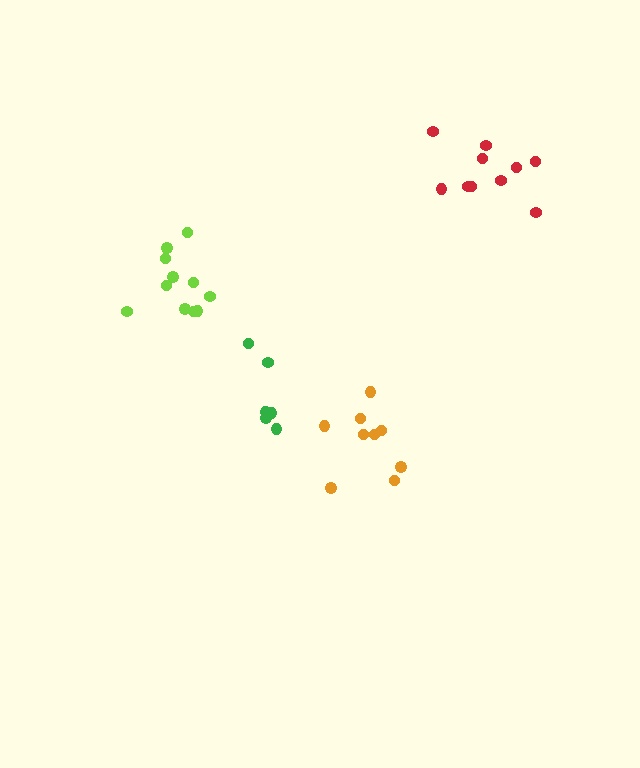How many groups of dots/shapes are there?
There are 4 groups.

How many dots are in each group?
Group 1: 10 dots, Group 2: 9 dots, Group 3: 6 dots, Group 4: 11 dots (36 total).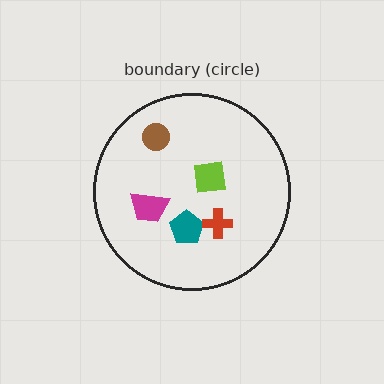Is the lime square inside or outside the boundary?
Inside.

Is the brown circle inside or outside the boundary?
Inside.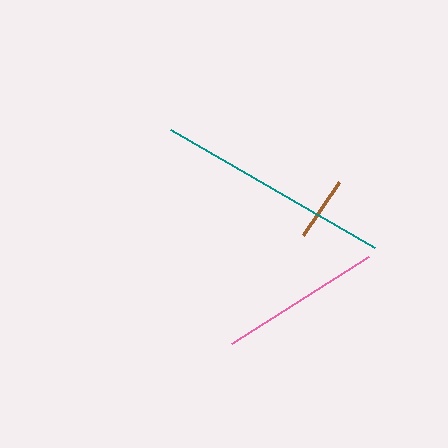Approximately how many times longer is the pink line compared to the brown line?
The pink line is approximately 2.6 times the length of the brown line.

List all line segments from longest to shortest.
From longest to shortest: teal, pink, brown.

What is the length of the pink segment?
The pink segment is approximately 163 pixels long.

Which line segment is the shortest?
The brown line is the shortest at approximately 63 pixels.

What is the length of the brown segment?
The brown segment is approximately 63 pixels long.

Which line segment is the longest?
The teal line is the longest at approximately 236 pixels.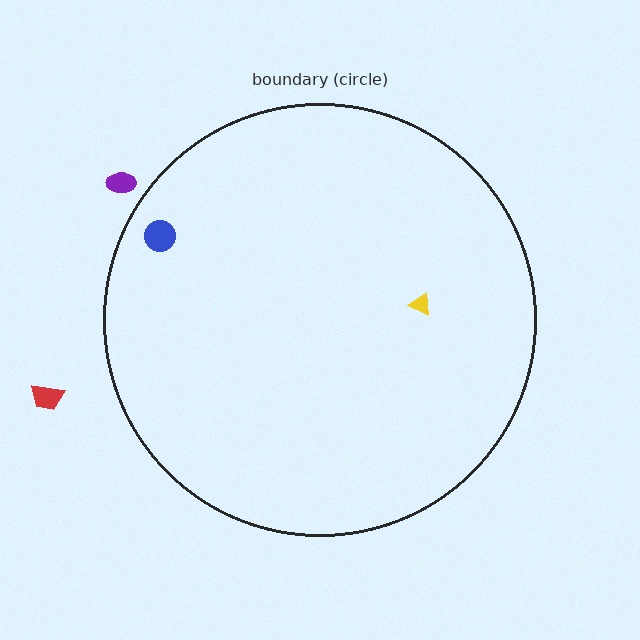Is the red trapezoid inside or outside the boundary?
Outside.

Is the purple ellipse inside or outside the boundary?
Outside.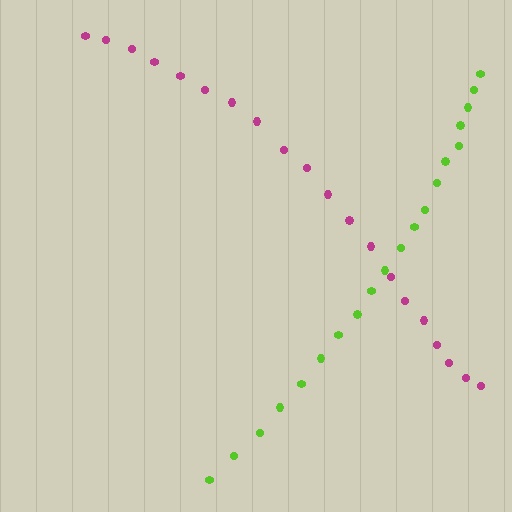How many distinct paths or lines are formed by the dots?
There are 2 distinct paths.